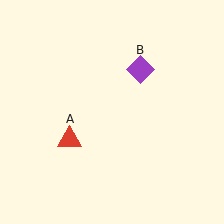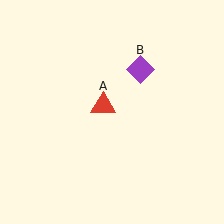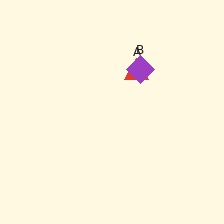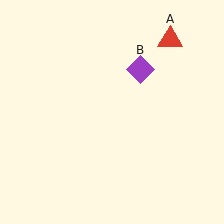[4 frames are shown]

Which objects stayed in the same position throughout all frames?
Purple diamond (object B) remained stationary.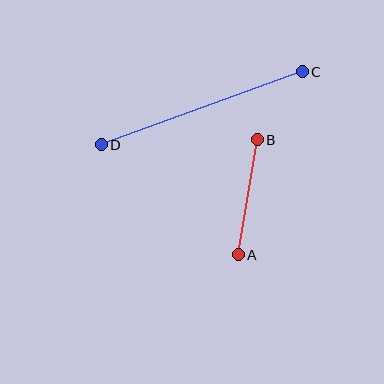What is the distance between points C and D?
The distance is approximately 214 pixels.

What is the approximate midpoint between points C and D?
The midpoint is at approximately (202, 108) pixels.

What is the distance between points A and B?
The distance is approximately 116 pixels.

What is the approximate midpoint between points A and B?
The midpoint is at approximately (248, 197) pixels.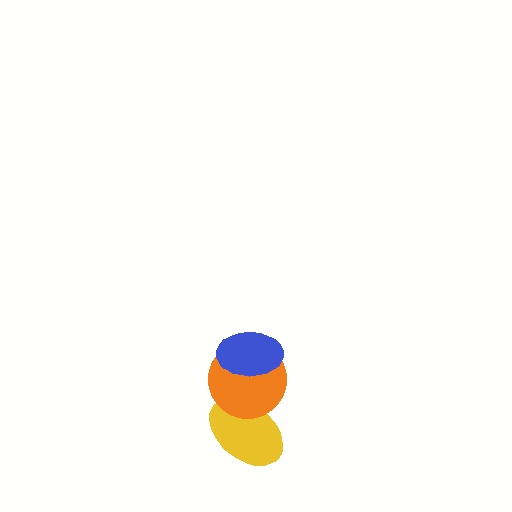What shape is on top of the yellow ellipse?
The orange circle is on top of the yellow ellipse.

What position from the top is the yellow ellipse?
The yellow ellipse is 3rd from the top.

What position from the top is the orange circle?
The orange circle is 2nd from the top.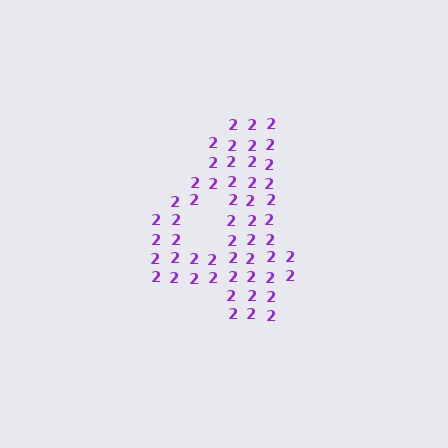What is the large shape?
The large shape is the digit 4.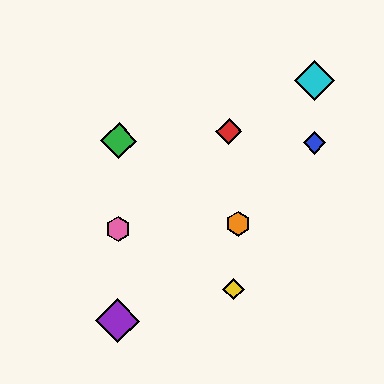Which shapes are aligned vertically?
The green diamond, the purple diamond, the pink hexagon are aligned vertically.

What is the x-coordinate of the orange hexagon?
The orange hexagon is at x≈238.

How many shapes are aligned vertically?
3 shapes (the green diamond, the purple diamond, the pink hexagon) are aligned vertically.